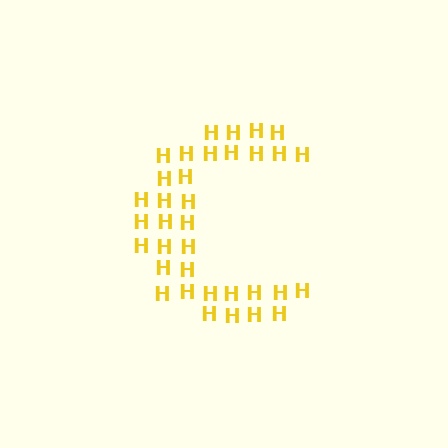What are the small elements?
The small elements are letter H's.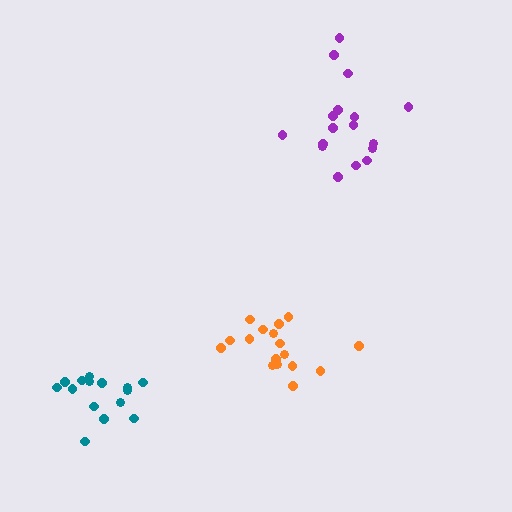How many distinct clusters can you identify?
There are 3 distinct clusters.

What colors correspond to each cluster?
The clusters are colored: teal, purple, orange.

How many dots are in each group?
Group 1: 15 dots, Group 2: 17 dots, Group 3: 17 dots (49 total).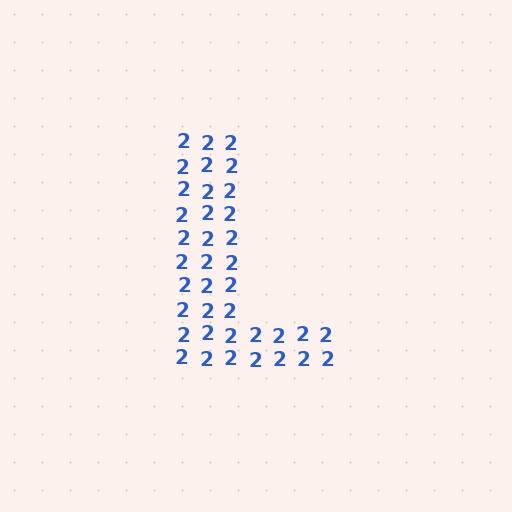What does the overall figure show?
The overall figure shows the letter L.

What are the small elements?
The small elements are digit 2's.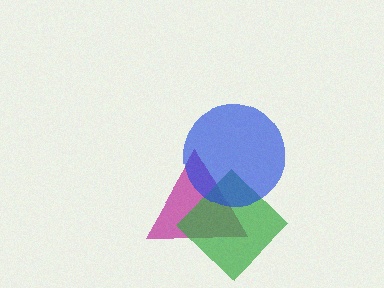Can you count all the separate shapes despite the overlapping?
Yes, there are 3 separate shapes.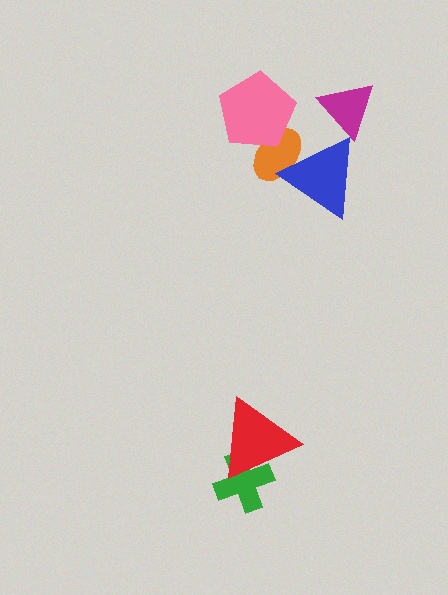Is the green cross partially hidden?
Yes, it is partially covered by another shape.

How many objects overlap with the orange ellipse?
2 objects overlap with the orange ellipse.